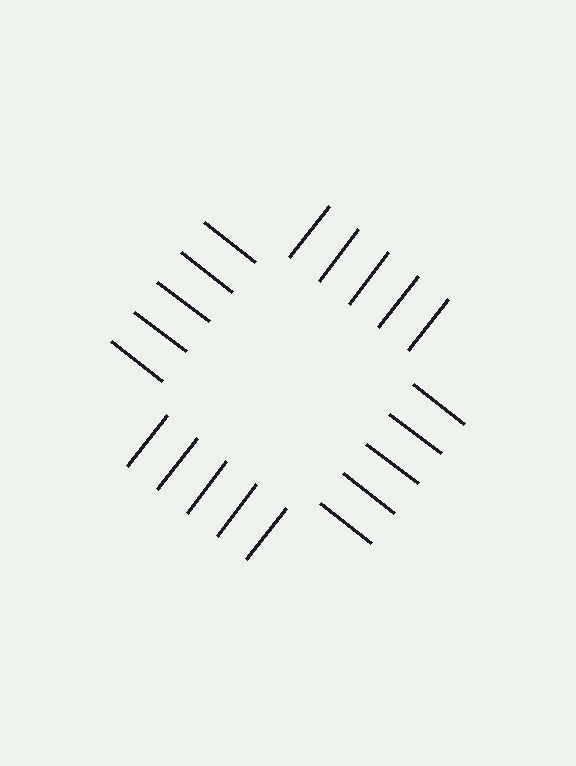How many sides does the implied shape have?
4 sides — the line-ends trace a square.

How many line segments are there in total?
20 — 5 along each of the 4 edges.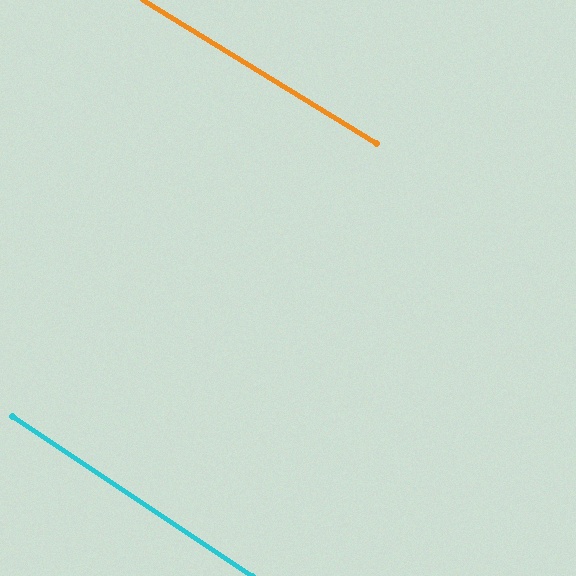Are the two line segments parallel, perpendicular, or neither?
Parallel — their directions differ by only 1.8°.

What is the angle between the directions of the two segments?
Approximately 2 degrees.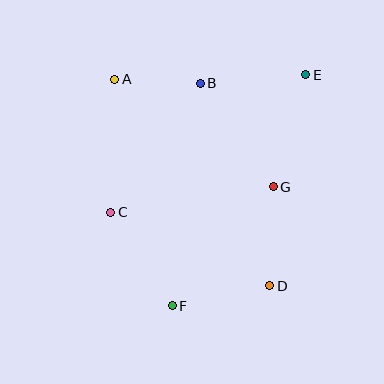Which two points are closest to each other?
Points A and B are closest to each other.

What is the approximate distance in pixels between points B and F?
The distance between B and F is approximately 224 pixels.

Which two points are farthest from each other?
Points E and F are farthest from each other.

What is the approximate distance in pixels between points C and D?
The distance between C and D is approximately 175 pixels.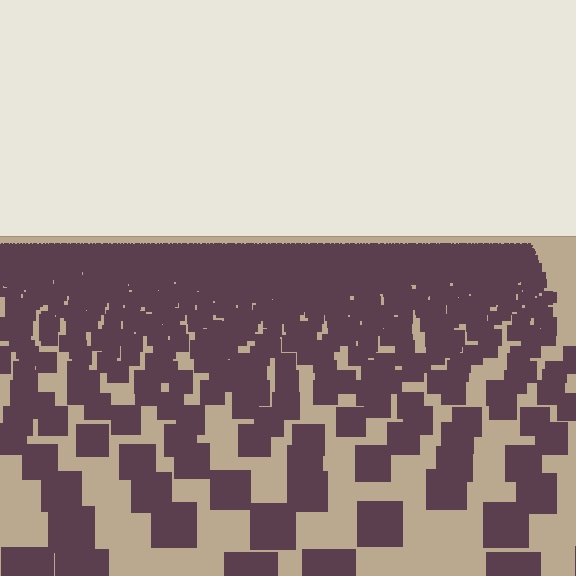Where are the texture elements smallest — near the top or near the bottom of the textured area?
Near the top.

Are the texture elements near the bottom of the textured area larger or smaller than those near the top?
Larger. Near the bottom, elements are closer to the viewer and appear at a bigger on-screen size.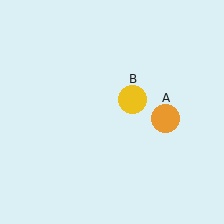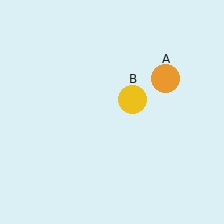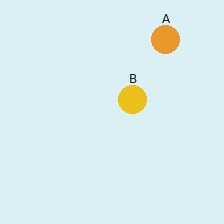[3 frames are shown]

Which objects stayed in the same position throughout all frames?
Yellow circle (object B) remained stationary.